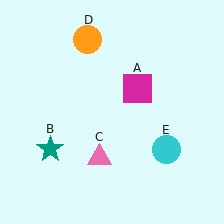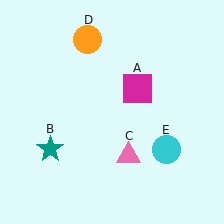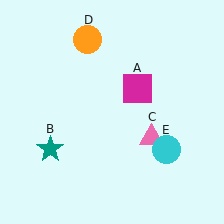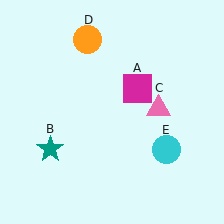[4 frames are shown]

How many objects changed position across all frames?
1 object changed position: pink triangle (object C).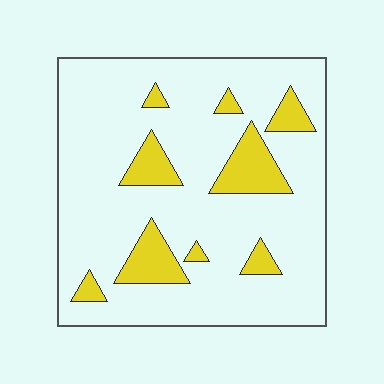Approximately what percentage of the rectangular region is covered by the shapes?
Approximately 15%.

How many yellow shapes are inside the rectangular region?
9.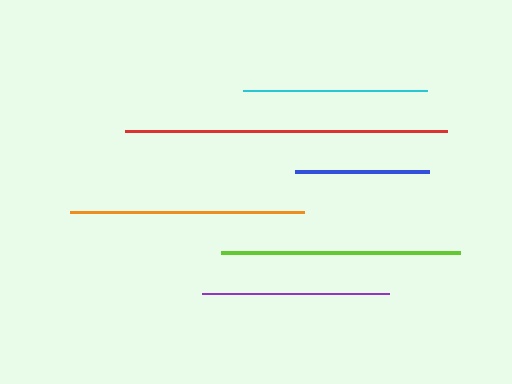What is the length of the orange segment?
The orange segment is approximately 234 pixels long.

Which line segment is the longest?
The red line is the longest at approximately 323 pixels.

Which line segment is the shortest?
The blue line is the shortest at approximately 134 pixels.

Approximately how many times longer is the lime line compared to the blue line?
The lime line is approximately 1.8 times the length of the blue line.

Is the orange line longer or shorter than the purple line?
The orange line is longer than the purple line.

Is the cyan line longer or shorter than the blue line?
The cyan line is longer than the blue line.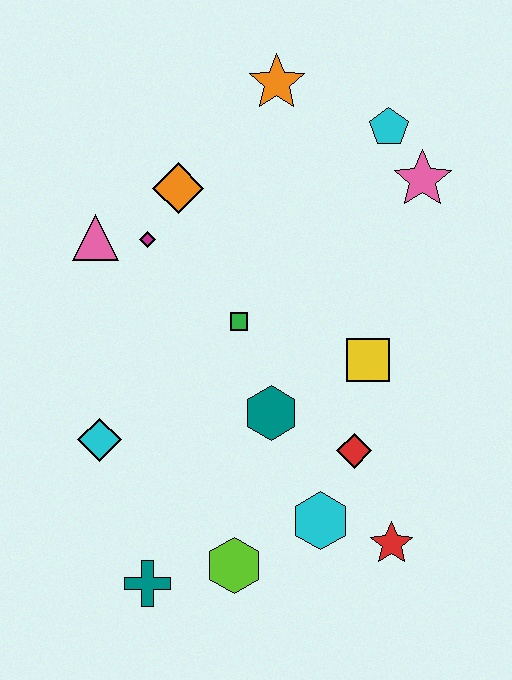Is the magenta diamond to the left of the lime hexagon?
Yes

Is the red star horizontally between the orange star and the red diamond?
No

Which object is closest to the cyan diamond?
The teal cross is closest to the cyan diamond.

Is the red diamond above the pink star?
No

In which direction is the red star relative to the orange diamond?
The red star is below the orange diamond.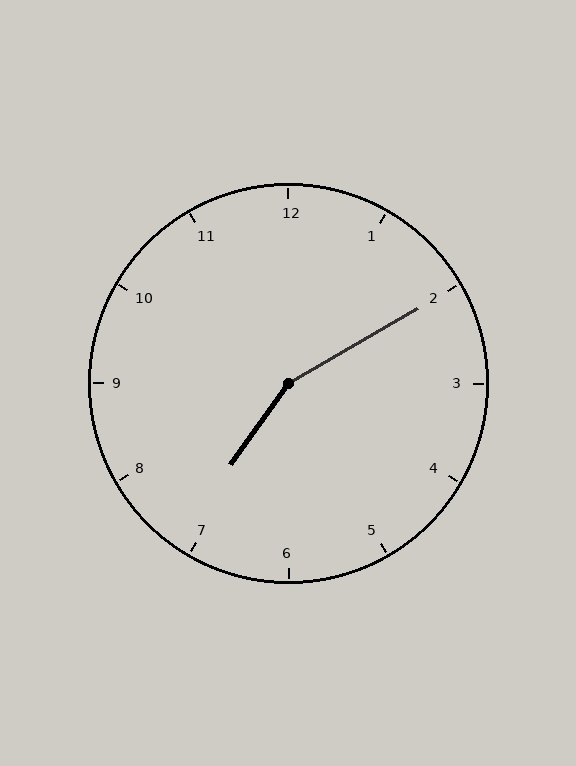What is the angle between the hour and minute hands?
Approximately 155 degrees.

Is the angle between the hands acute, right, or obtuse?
It is obtuse.